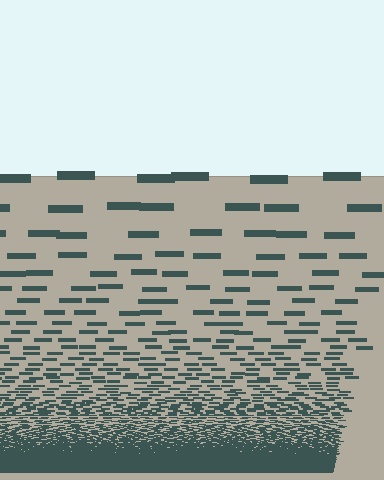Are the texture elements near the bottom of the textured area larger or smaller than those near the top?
Smaller. The gradient is inverted — elements near the bottom are smaller and denser.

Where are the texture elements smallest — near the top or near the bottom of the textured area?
Near the bottom.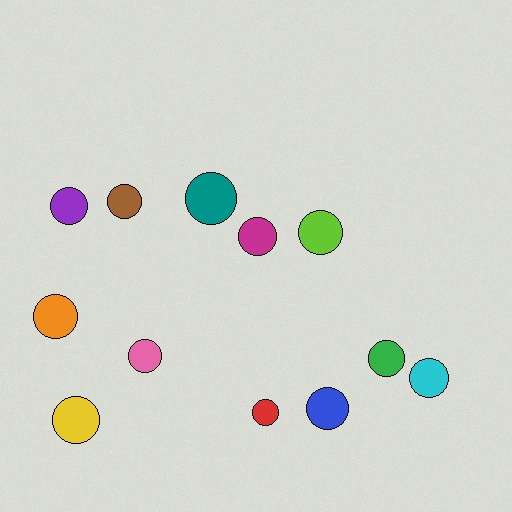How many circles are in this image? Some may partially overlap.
There are 12 circles.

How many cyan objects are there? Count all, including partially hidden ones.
There is 1 cyan object.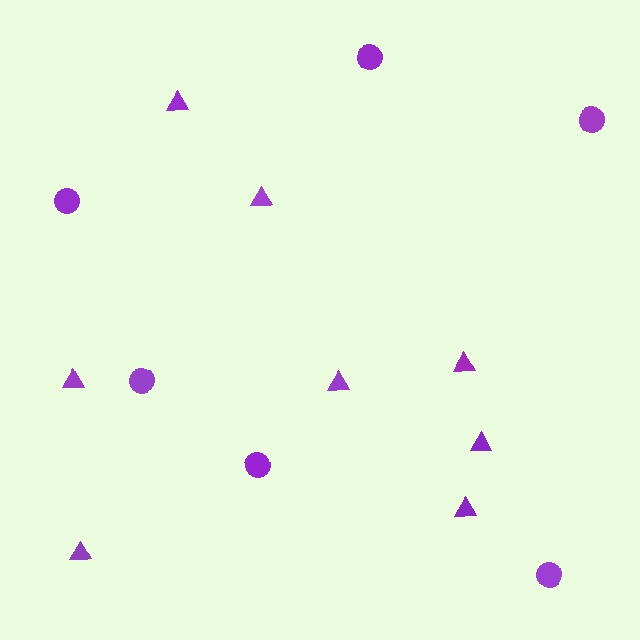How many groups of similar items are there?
There are 2 groups: one group of triangles (8) and one group of circles (6).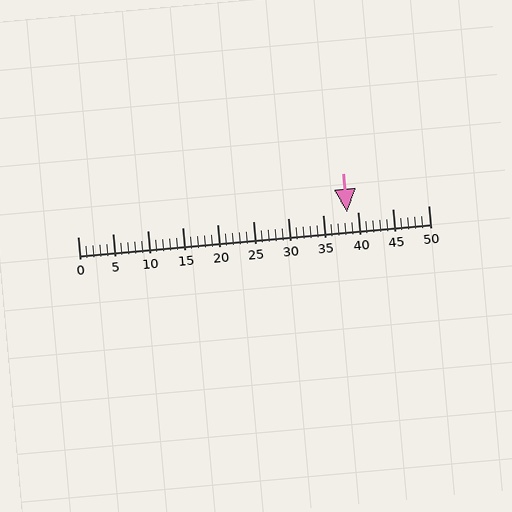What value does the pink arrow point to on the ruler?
The pink arrow points to approximately 38.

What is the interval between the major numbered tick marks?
The major tick marks are spaced 5 units apart.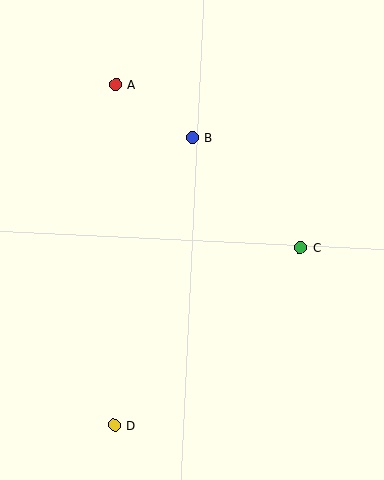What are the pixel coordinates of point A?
Point A is at (115, 84).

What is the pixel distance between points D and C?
The distance between D and C is 258 pixels.